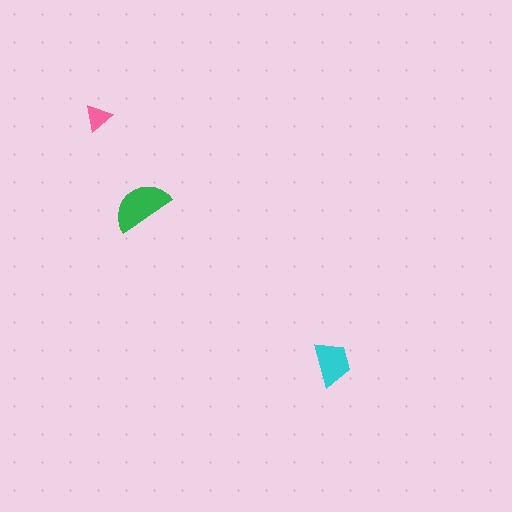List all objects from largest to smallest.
The green semicircle, the cyan trapezoid, the pink triangle.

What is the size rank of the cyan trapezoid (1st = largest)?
2nd.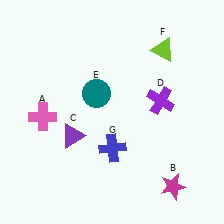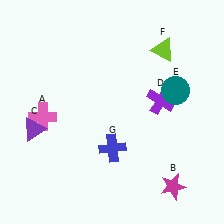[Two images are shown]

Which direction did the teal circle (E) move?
The teal circle (E) moved right.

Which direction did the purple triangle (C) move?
The purple triangle (C) moved left.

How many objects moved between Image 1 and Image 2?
2 objects moved between the two images.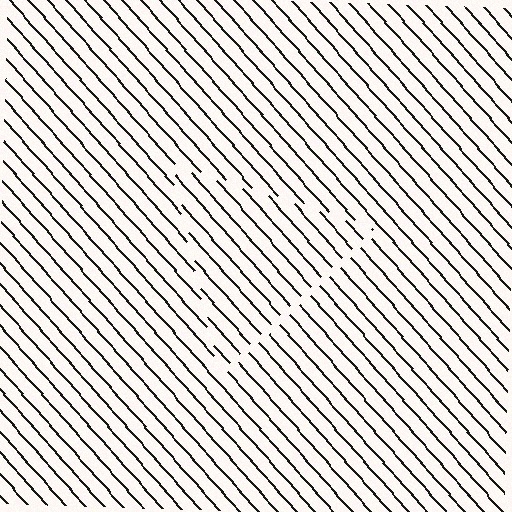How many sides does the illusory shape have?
3 sides — the line-ends trace a triangle.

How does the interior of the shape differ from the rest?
The interior of the shape contains the same grating, shifted by half a period — the contour is defined by the phase discontinuity where line-ends from the inner and outer gratings abut.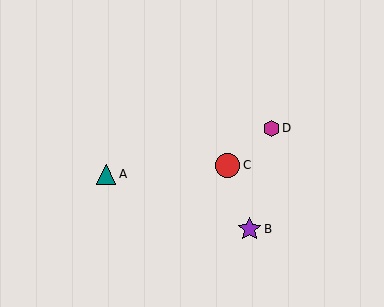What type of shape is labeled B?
Shape B is a purple star.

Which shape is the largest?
The red circle (labeled C) is the largest.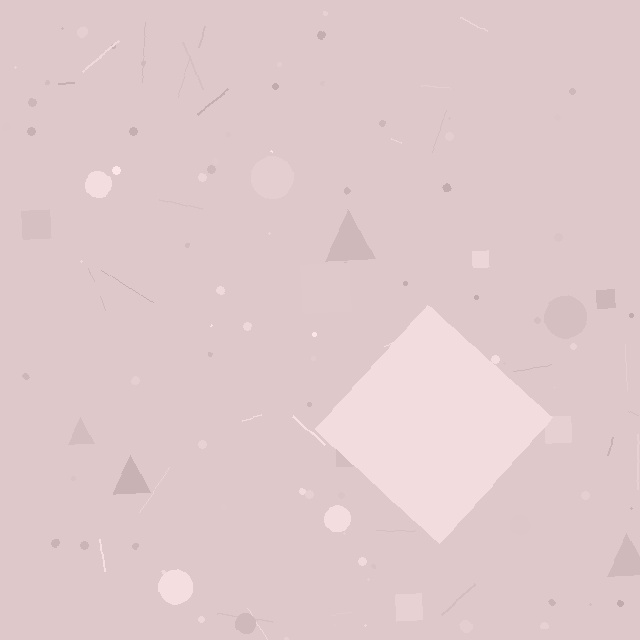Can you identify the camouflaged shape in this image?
The camouflaged shape is a diamond.